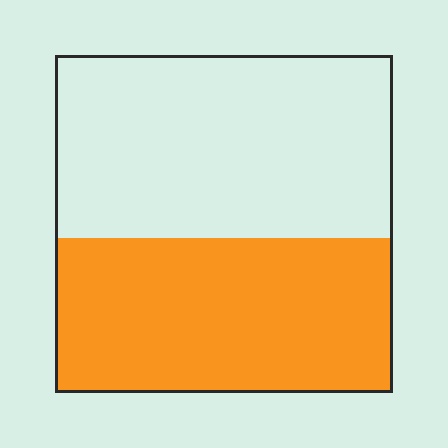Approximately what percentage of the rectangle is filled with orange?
Approximately 45%.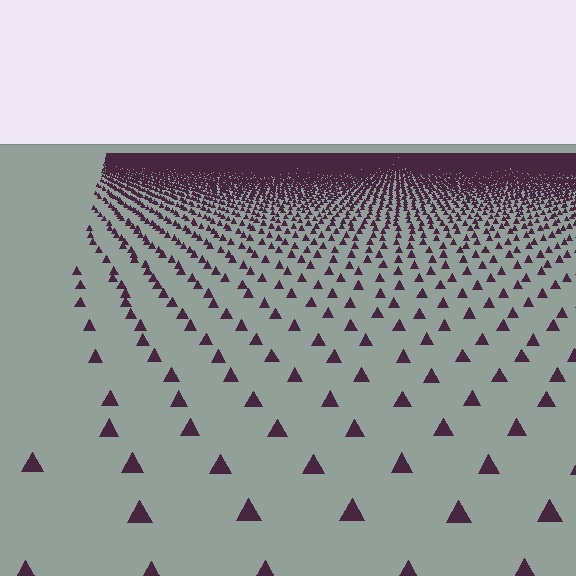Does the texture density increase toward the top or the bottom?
Density increases toward the top.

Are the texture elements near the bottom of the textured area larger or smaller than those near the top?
Larger. Near the bottom, elements are closer to the viewer and appear at a bigger on-screen size.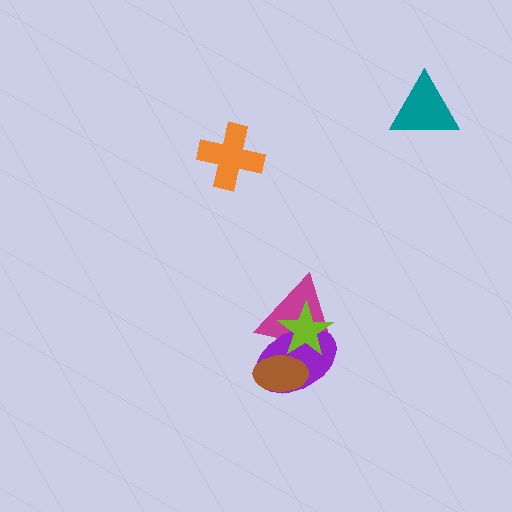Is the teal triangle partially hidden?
No, no other shape covers it.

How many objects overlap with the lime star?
3 objects overlap with the lime star.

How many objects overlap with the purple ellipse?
3 objects overlap with the purple ellipse.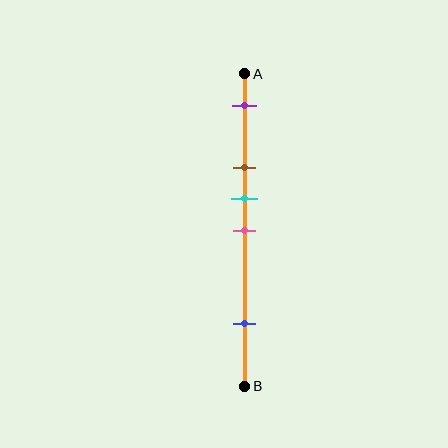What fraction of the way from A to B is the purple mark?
The purple mark is approximately 10% (0.1) of the way from A to B.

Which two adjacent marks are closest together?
The cyan and pink marks are the closest adjacent pair.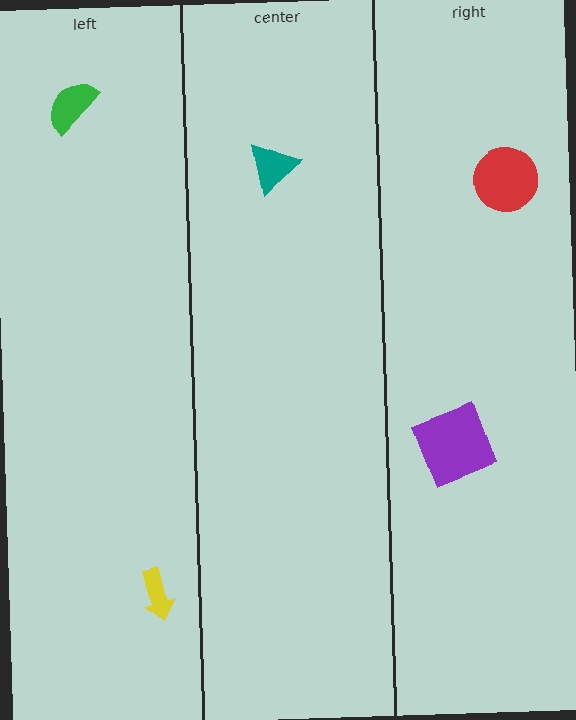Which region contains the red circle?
The right region.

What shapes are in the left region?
The green semicircle, the yellow arrow.